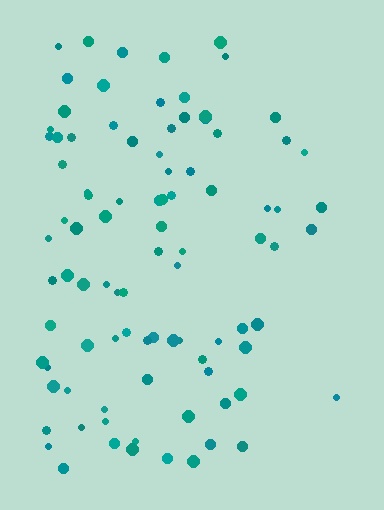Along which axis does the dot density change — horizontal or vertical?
Horizontal.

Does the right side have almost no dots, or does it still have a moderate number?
Still a moderate number, just noticeably fewer than the left.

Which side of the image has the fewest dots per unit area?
The right.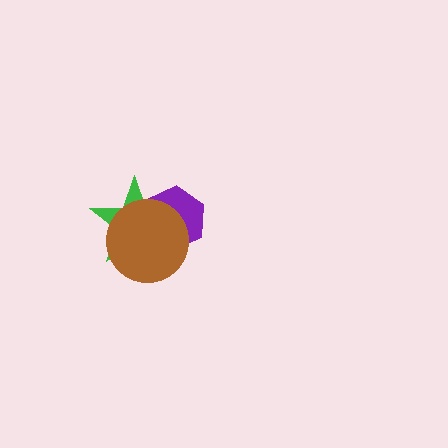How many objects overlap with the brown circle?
2 objects overlap with the brown circle.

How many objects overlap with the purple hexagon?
2 objects overlap with the purple hexagon.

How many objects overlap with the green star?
2 objects overlap with the green star.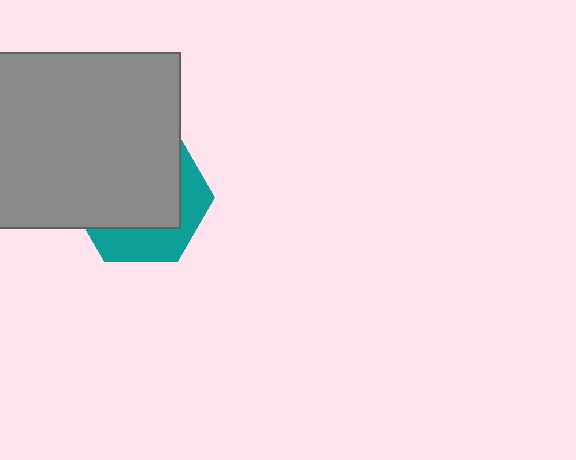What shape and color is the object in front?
The object in front is a gray rectangle.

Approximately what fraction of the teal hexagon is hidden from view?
Roughly 67% of the teal hexagon is hidden behind the gray rectangle.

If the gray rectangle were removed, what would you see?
You would see the complete teal hexagon.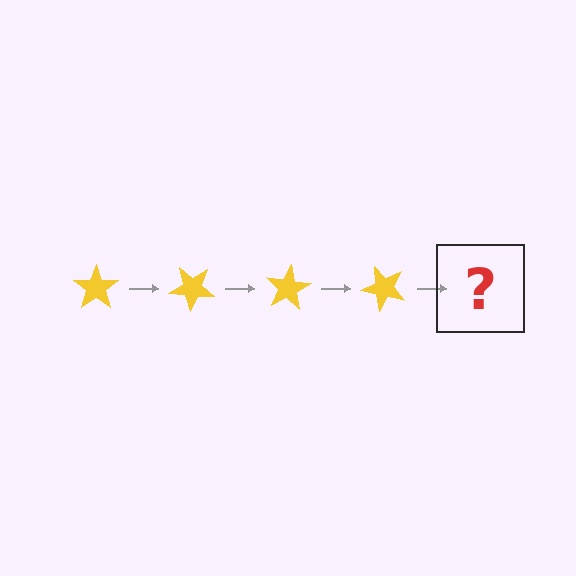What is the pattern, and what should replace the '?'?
The pattern is that the star rotates 40 degrees each step. The '?' should be a yellow star rotated 160 degrees.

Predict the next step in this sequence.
The next step is a yellow star rotated 160 degrees.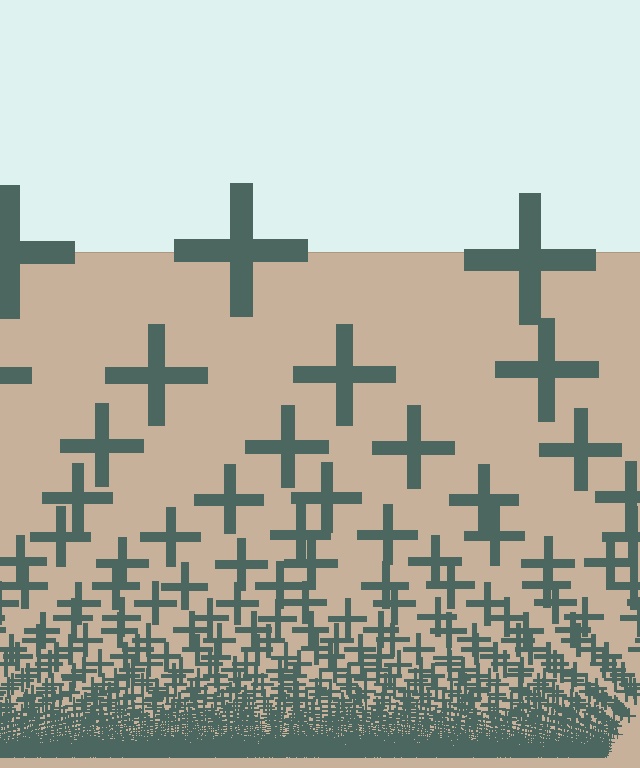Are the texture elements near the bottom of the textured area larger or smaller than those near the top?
Smaller. The gradient is inverted — elements near the bottom are smaller and denser.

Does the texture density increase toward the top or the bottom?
Density increases toward the bottom.